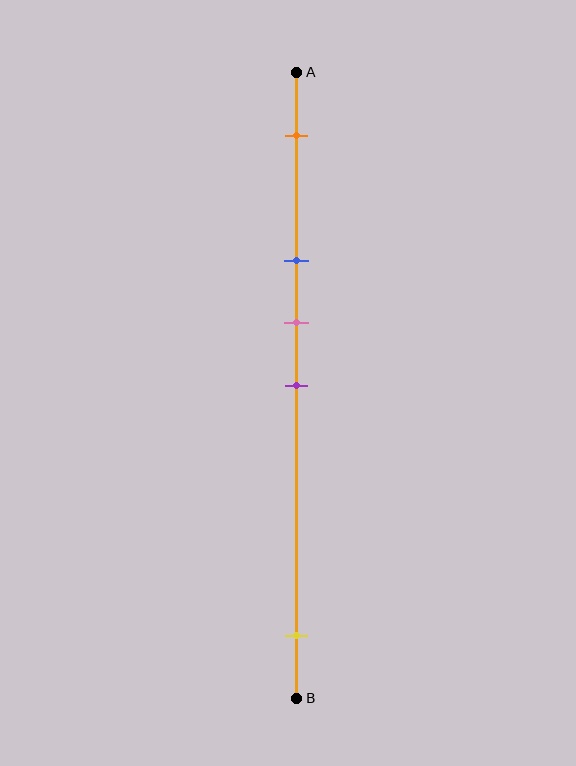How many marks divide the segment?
There are 5 marks dividing the segment.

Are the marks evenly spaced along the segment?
No, the marks are not evenly spaced.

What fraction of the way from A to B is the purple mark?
The purple mark is approximately 50% (0.5) of the way from A to B.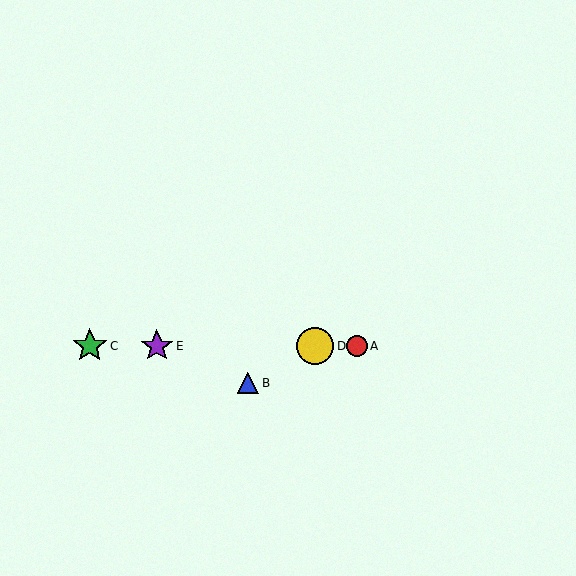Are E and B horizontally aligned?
No, E is at y≈346 and B is at y≈383.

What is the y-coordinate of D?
Object D is at y≈346.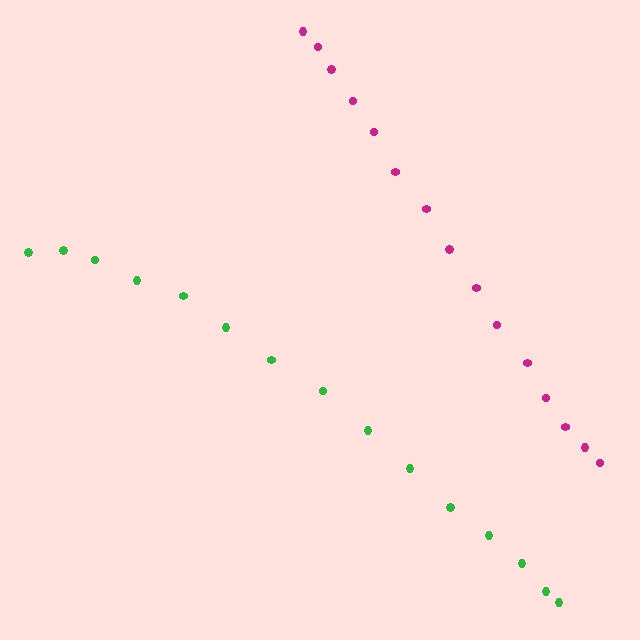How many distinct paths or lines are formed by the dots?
There are 2 distinct paths.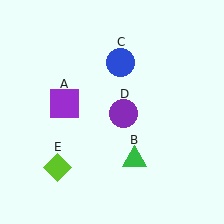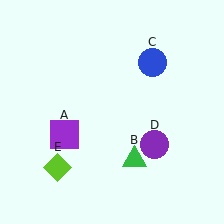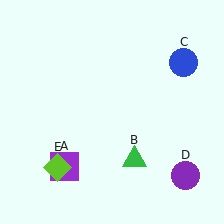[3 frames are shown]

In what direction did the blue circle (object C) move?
The blue circle (object C) moved right.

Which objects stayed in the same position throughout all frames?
Green triangle (object B) and lime diamond (object E) remained stationary.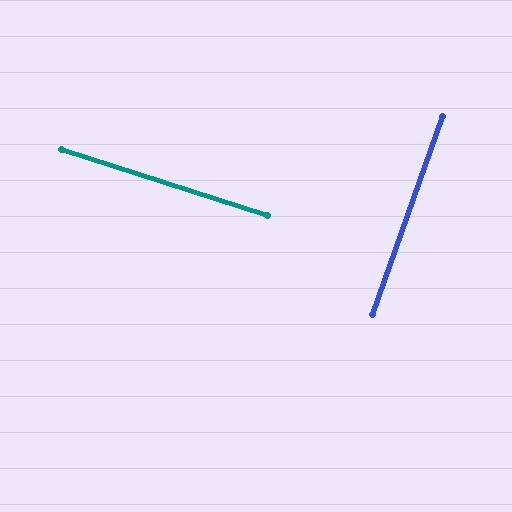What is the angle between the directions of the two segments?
Approximately 88 degrees.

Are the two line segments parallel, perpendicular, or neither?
Perpendicular — they meet at approximately 88°.